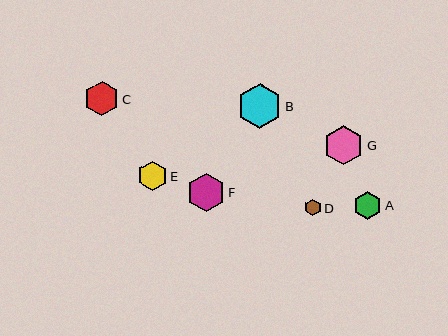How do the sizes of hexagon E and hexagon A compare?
Hexagon E and hexagon A are approximately the same size.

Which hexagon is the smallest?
Hexagon D is the smallest with a size of approximately 16 pixels.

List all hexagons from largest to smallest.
From largest to smallest: B, G, F, C, E, A, D.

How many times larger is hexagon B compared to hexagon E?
Hexagon B is approximately 1.5 times the size of hexagon E.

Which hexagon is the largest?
Hexagon B is the largest with a size of approximately 44 pixels.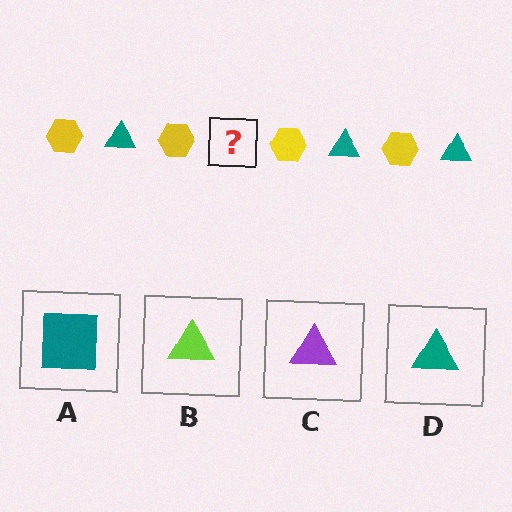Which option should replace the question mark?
Option D.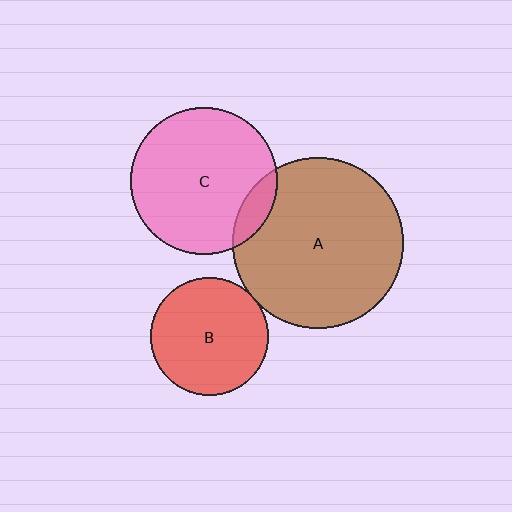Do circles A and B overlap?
Yes.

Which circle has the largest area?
Circle A (brown).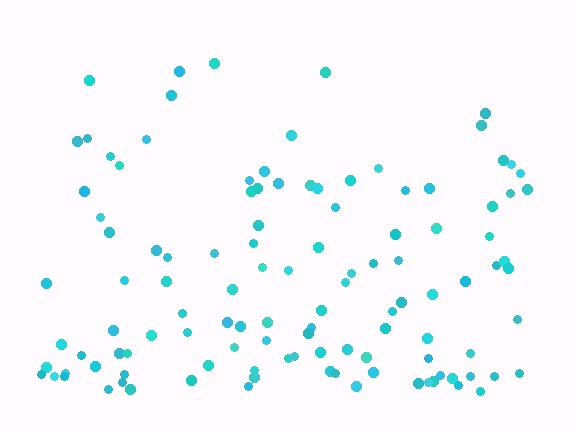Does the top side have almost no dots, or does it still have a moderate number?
Still a moderate number, just noticeably fewer than the bottom.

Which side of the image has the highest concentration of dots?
The bottom.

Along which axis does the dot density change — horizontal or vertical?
Vertical.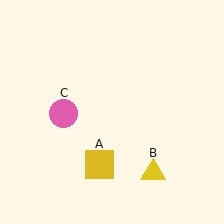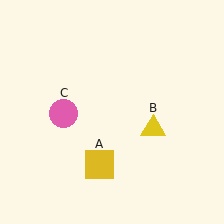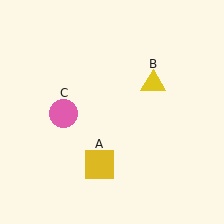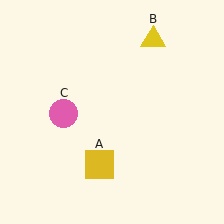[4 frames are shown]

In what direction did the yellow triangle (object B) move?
The yellow triangle (object B) moved up.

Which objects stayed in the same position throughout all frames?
Yellow square (object A) and pink circle (object C) remained stationary.